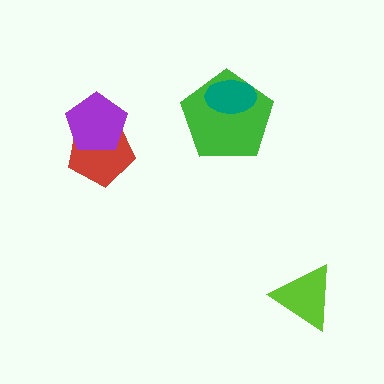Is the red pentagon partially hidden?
Yes, it is partially covered by another shape.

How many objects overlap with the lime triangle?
0 objects overlap with the lime triangle.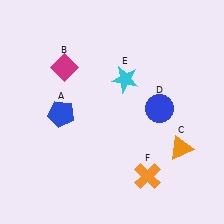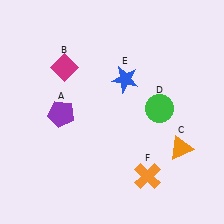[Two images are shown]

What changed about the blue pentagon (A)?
In Image 1, A is blue. In Image 2, it changed to purple.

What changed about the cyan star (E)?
In Image 1, E is cyan. In Image 2, it changed to blue.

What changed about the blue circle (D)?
In Image 1, D is blue. In Image 2, it changed to green.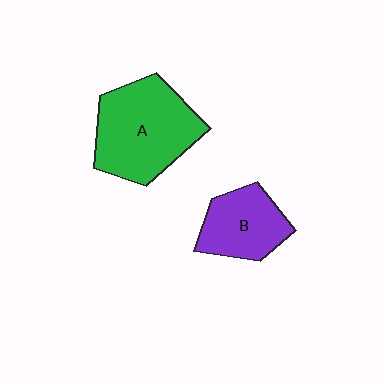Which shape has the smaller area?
Shape B (purple).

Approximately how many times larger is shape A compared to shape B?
Approximately 1.6 times.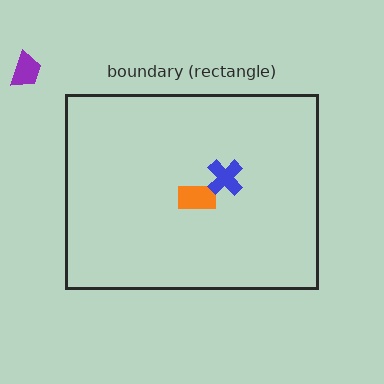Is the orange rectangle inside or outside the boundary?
Inside.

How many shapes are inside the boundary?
2 inside, 1 outside.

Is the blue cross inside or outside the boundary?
Inside.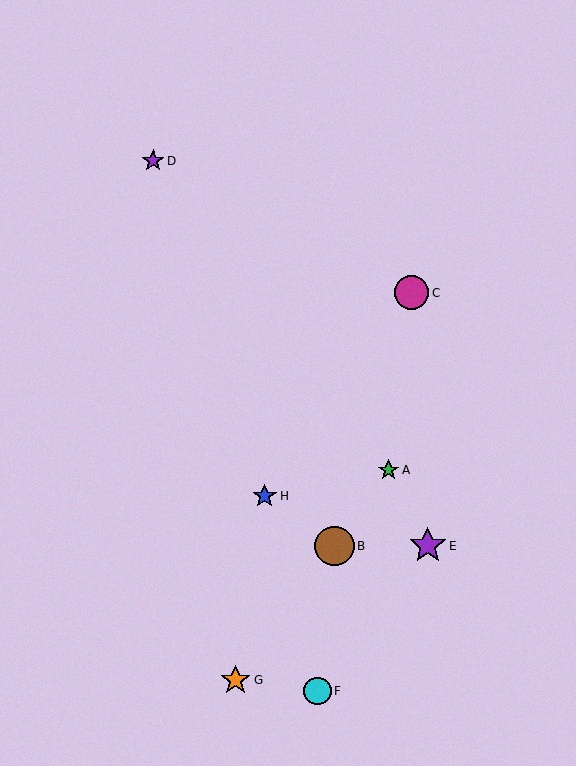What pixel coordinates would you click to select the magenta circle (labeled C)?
Click at (412, 293) to select the magenta circle C.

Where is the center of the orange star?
The center of the orange star is at (236, 680).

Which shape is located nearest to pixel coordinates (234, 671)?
The orange star (labeled G) at (236, 680) is nearest to that location.